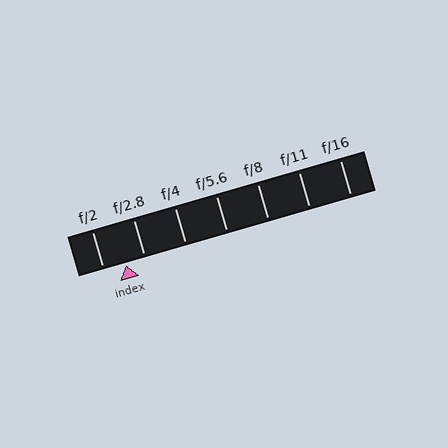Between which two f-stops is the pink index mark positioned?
The index mark is between f/2 and f/2.8.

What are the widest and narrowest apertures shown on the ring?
The widest aperture shown is f/2 and the narrowest is f/16.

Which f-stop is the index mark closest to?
The index mark is closest to f/2.8.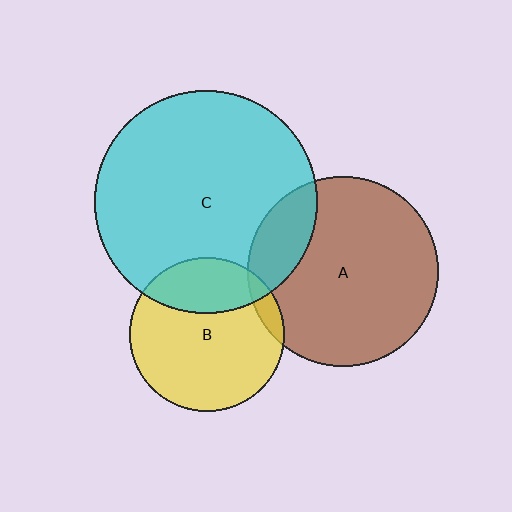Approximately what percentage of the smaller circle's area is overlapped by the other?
Approximately 25%.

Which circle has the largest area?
Circle C (cyan).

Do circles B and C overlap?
Yes.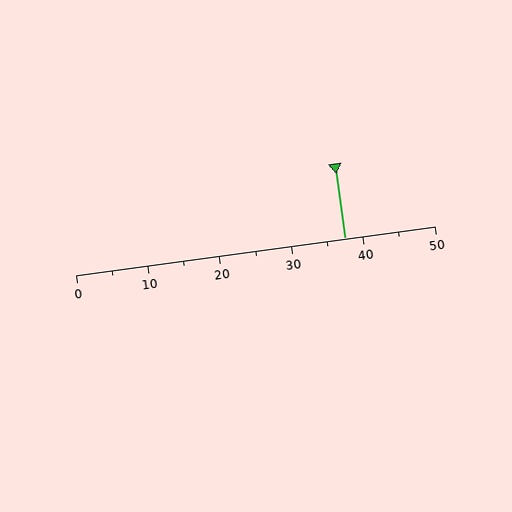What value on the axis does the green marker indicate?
The marker indicates approximately 37.5.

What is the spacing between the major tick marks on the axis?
The major ticks are spaced 10 apart.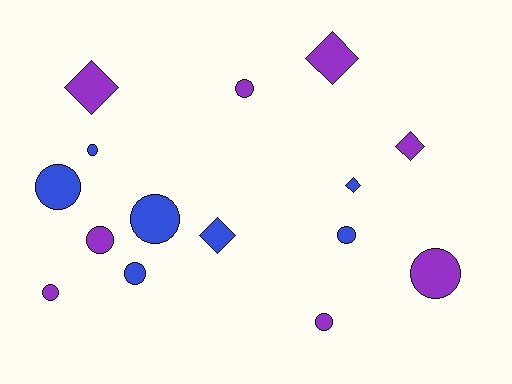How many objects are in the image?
There are 15 objects.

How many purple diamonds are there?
There are 3 purple diamonds.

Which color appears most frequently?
Purple, with 8 objects.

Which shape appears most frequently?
Circle, with 10 objects.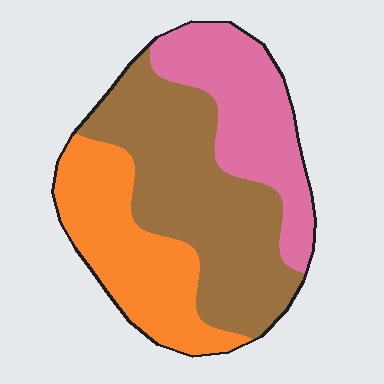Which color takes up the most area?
Brown, at roughly 45%.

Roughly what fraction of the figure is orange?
Orange takes up about one quarter (1/4) of the figure.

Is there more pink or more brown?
Brown.